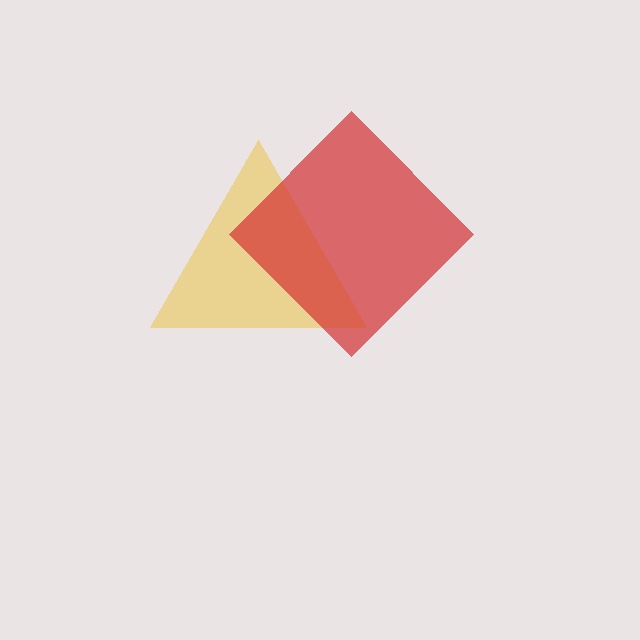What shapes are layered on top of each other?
The layered shapes are: a yellow triangle, a red diamond.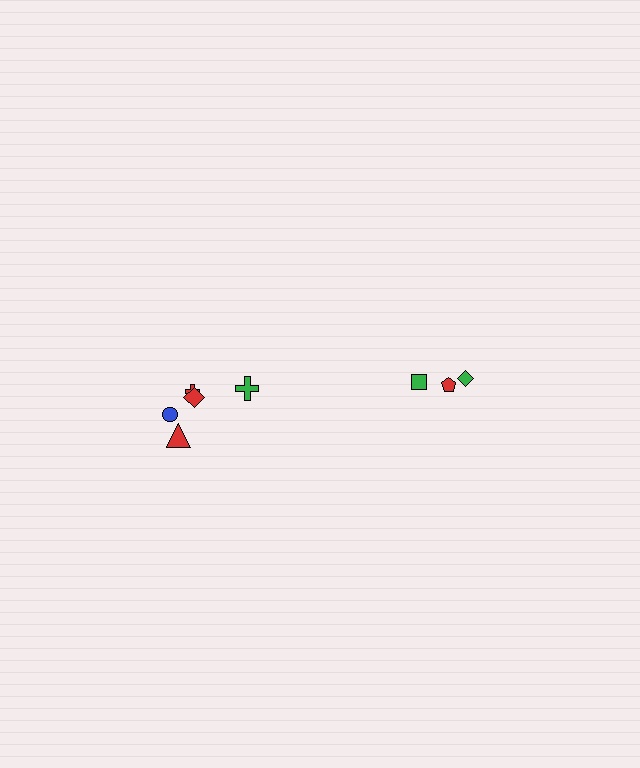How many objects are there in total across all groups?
There are 8 objects.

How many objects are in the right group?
There are 3 objects.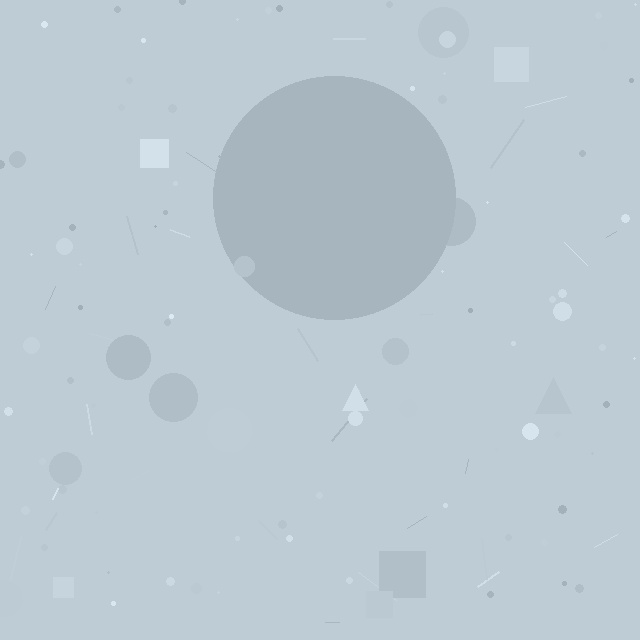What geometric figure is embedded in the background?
A circle is embedded in the background.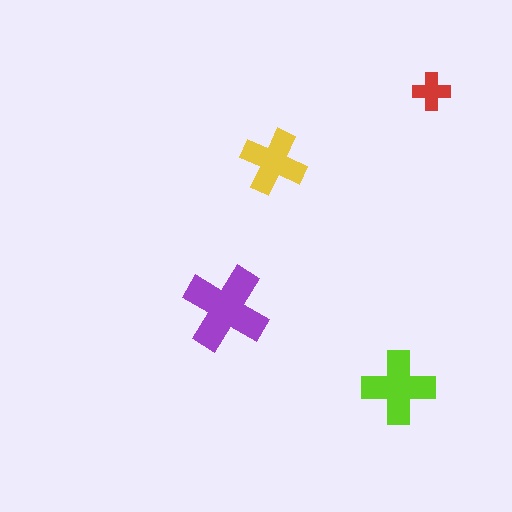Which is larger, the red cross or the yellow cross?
The yellow one.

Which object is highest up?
The red cross is topmost.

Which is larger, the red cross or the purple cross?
The purple one.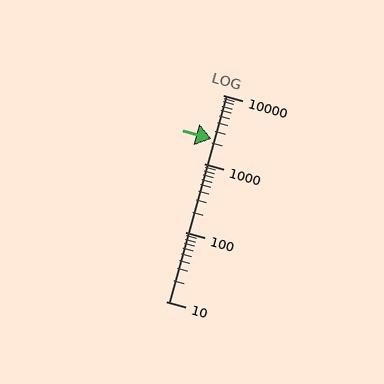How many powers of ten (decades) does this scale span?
The scale spans 3 decades, from 10 to 10000.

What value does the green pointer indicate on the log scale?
The pointer indicates approximately 2300.